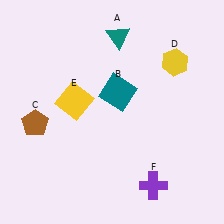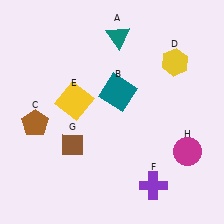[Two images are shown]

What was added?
A brown diamond (G), a magenta circle (H) were added in Image 2.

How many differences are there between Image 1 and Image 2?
There are 2 differences between the two images.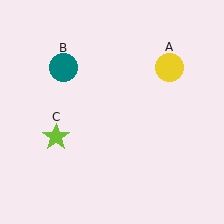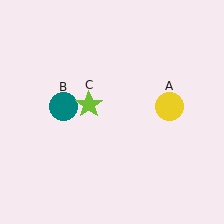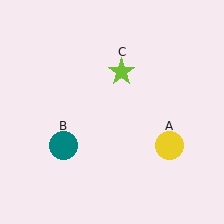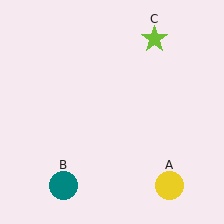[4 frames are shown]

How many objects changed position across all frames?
3 objects changed position: yellow circle (object A), teal circle (object B), lime star (object C).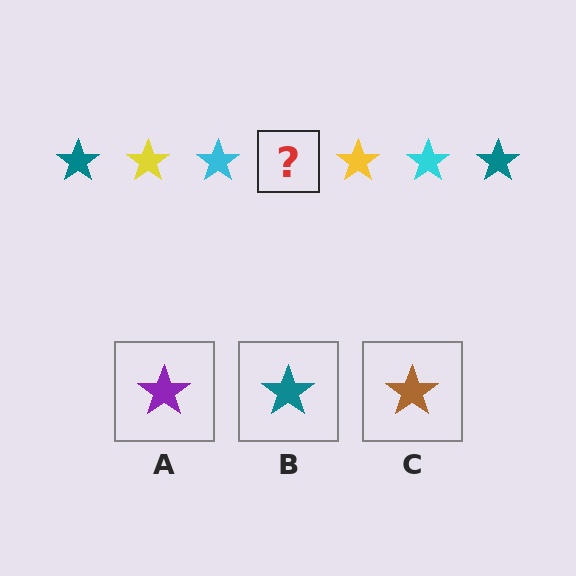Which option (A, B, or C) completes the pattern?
B.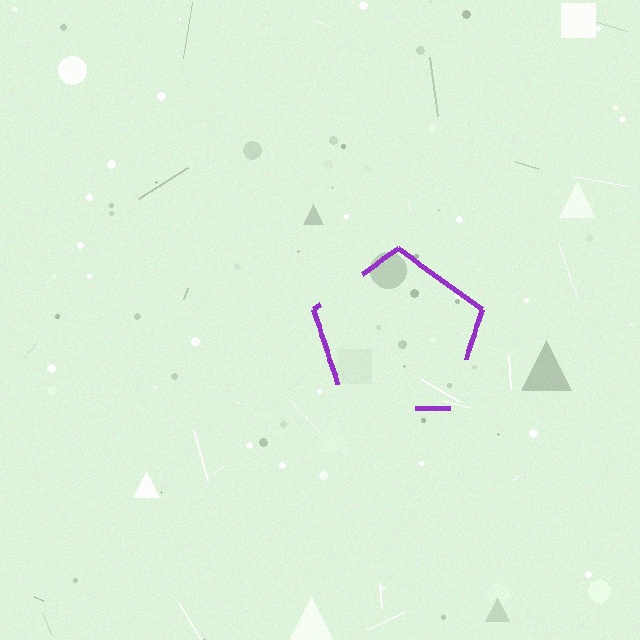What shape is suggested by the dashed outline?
The dashed outline suggests a pentagon.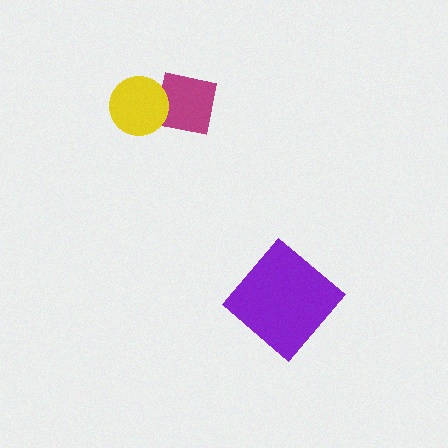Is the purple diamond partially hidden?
No, no other shape covers it.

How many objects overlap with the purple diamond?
0 objects overlap with the purple diamond.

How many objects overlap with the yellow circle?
1 object overlaps with the yellow circle.